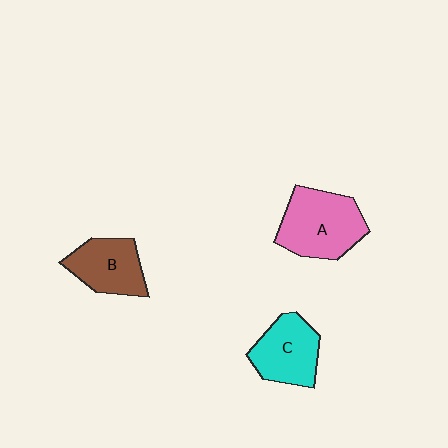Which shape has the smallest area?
Shape B (brown).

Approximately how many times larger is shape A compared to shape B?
Approximately 1.4 times.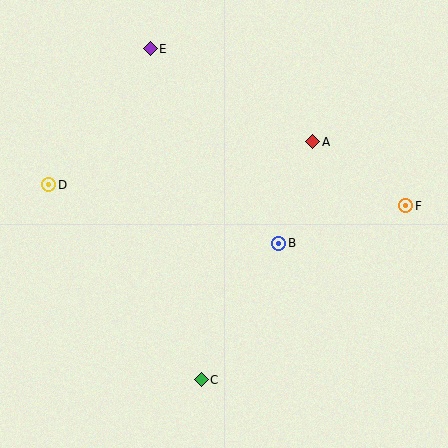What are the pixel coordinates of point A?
Point A is at (313, 142).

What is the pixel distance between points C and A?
The distance between C and A is 263 pixels.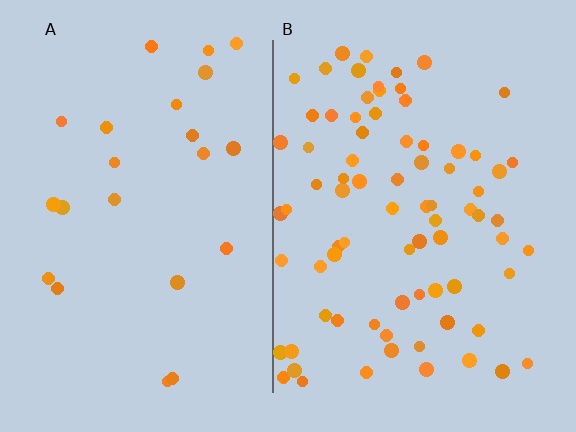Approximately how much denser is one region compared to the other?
Approximately 3.4× — region B over region A.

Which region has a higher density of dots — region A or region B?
B (the right).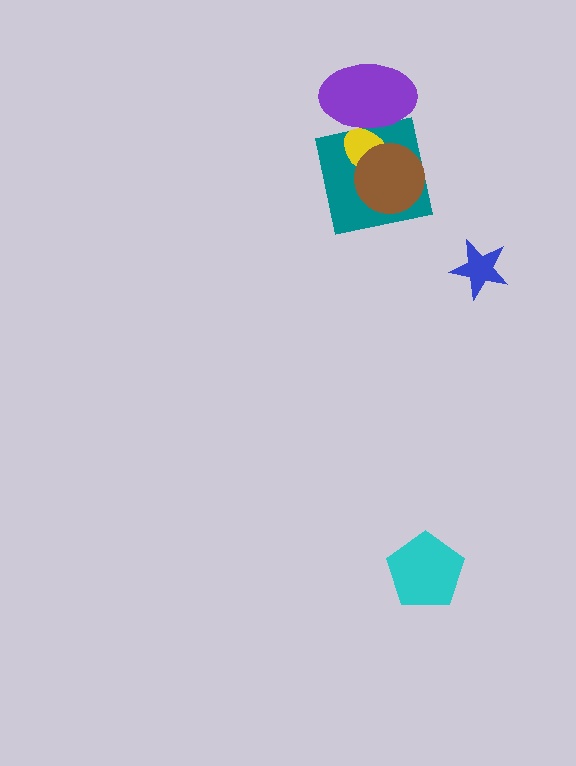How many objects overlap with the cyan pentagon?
0 objects overlap with the cyan pentagon.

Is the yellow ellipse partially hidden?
Yes, it is partially covered by another shape.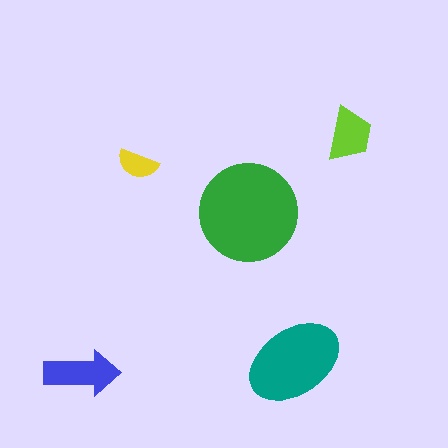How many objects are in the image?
There are 5 objects in the image.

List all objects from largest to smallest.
The green circle, the teal ellipse, the blue arrow, the lime trapezoid, the yellow semicircle.